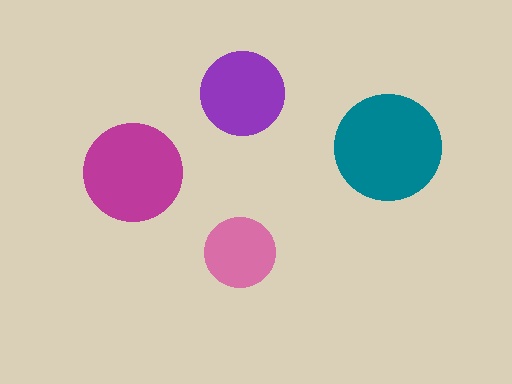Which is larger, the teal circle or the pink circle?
The teal one.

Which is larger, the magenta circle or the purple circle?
The magenta one.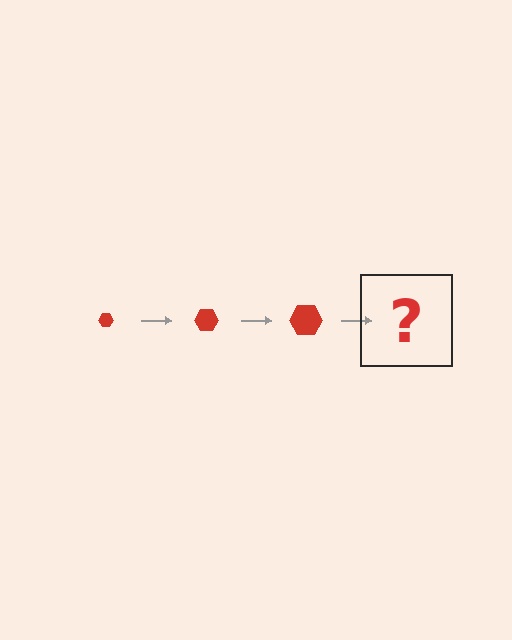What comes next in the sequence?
The next element should be a red hexagon, larger than the previous one.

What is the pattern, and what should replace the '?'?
The pattern is that the hexagon gets progressively larger each step. The '?' should be a red hexagon, larger than the previous one.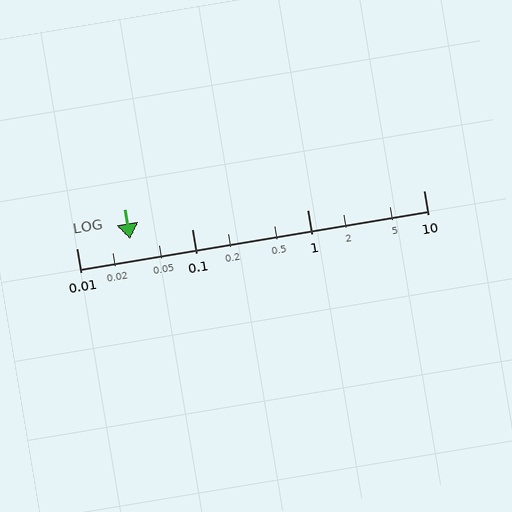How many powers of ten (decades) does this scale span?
The scale spans 3 decades, from 0.01 to 10.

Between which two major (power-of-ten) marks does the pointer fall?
The pointer is between 0.01 and 0.1.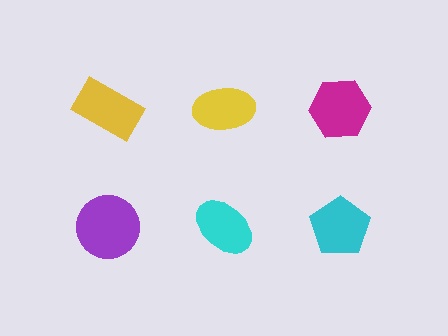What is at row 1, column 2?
A yellow ellipse.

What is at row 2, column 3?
A cyan pentagon.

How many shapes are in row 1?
3 shapes.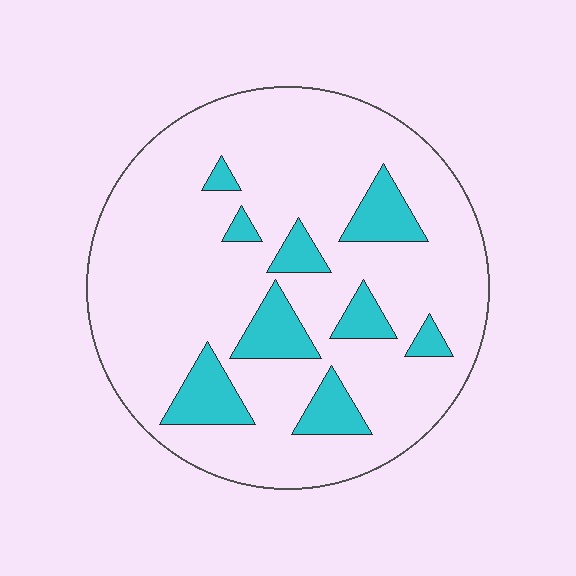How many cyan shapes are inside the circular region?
9.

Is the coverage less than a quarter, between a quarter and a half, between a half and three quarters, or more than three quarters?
Less than a quarter.